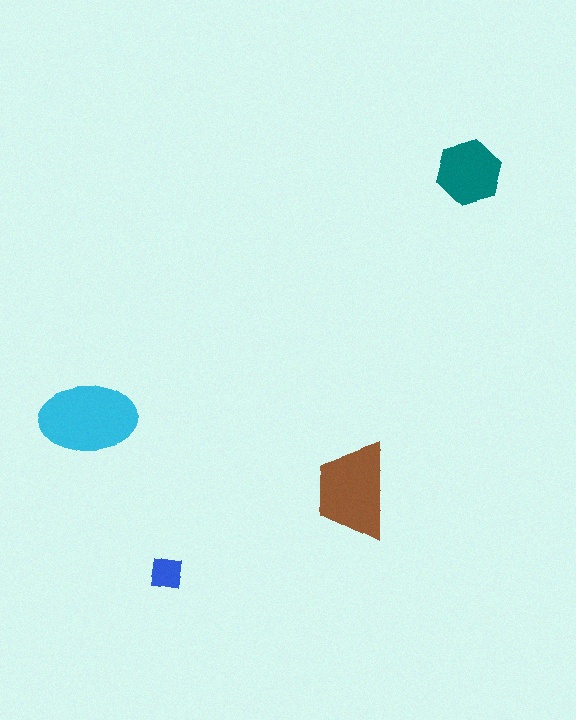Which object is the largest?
The cyan ellipse.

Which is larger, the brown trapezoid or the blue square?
The brown trapezoid.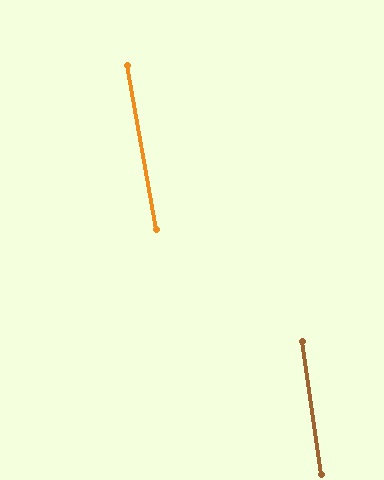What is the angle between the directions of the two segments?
Approximately 2 degrees.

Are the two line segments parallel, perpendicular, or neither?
Parallel — their directions differ by only 1.9°.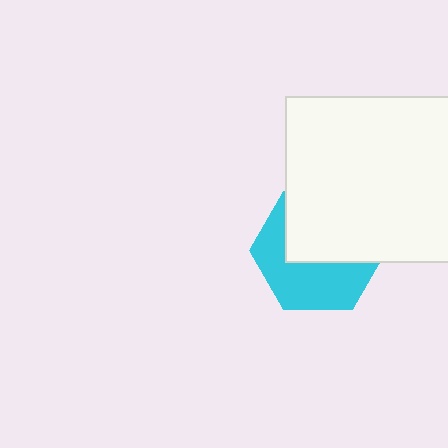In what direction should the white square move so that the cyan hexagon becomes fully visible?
The white square should move up. That is the shortest direction to clear the overlap and leave the cyan hexagon fully visible.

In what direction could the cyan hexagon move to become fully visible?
The cyan hexagon could move down. That would shift it out from behind the white square entirely.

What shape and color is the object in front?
The object in front is a white square.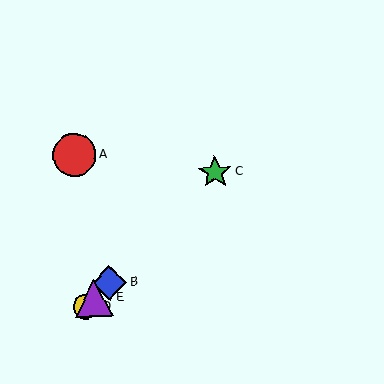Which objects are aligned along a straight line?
Objects B, C, D, E are aligned along a straight line.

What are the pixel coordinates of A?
Object A is at (75, 155).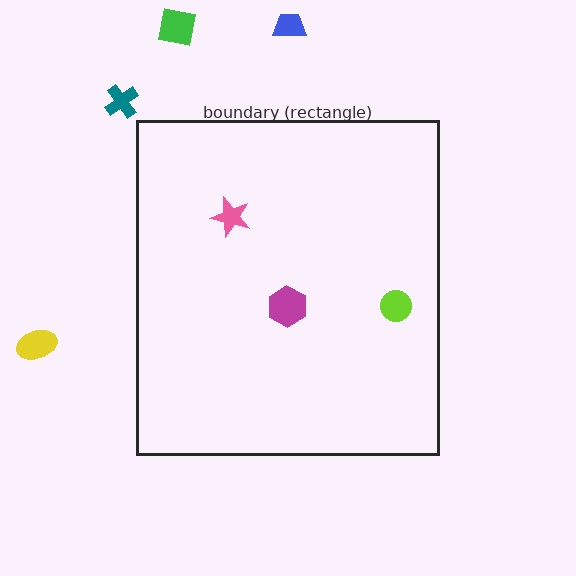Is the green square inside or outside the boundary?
Outside.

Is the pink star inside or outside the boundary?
Inside.